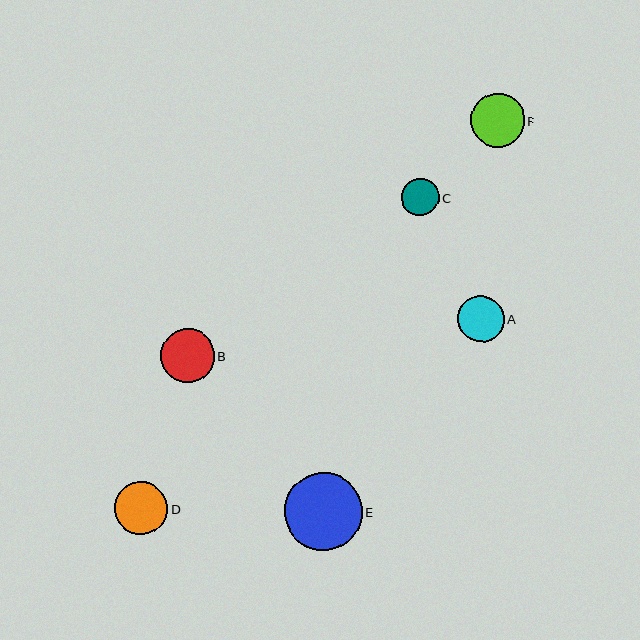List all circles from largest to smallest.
From largest to smallest: E, B, F, D, A, C.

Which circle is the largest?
Circle E is the largest with a size of approximately 78 pixels.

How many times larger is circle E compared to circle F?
Circle E is approximately 1.4 times the size of circle F.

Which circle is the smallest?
Circle C is the smallest with a size of approximately 38 pixels.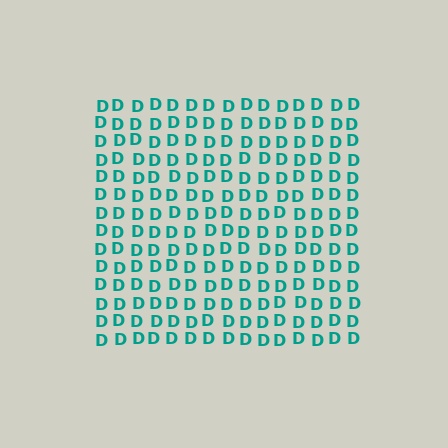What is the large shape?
The large shape is a square.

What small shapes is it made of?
It is made of small letter D's.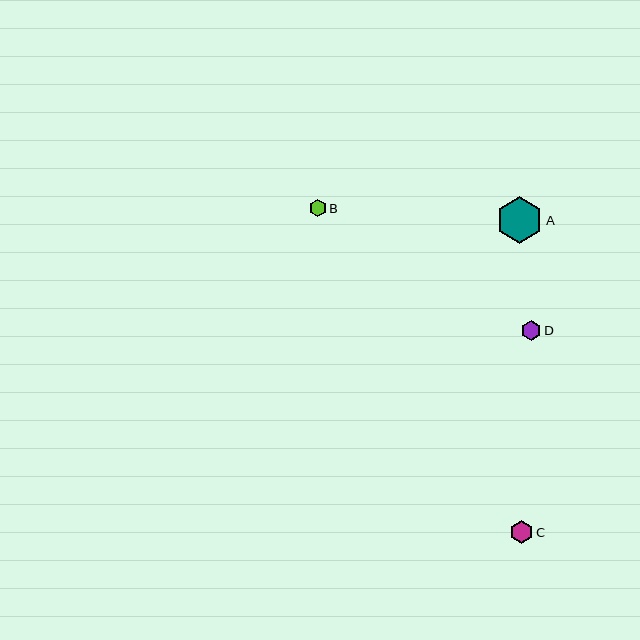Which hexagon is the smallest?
Hexagon B is the smallest with a size of approximately 17 pixels.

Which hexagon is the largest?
Hexagon A is the largest with a size of approximately 46 pixels.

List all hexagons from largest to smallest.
From largest to smallest: A, C, D, B.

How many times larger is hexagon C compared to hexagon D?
Hexagon C is approximately 1.1 times the size of hexagon D.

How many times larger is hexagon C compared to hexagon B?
Hexagon C is approximately 1.3 times the size of hexagon B.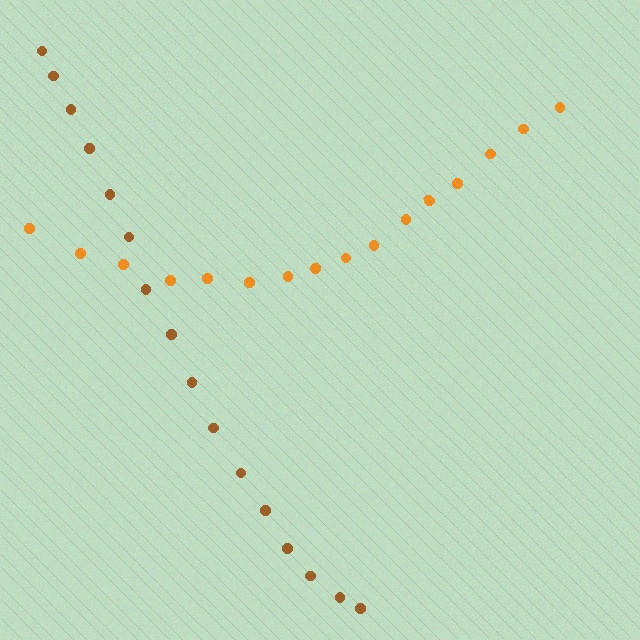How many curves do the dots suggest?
There are 2 distinct paths.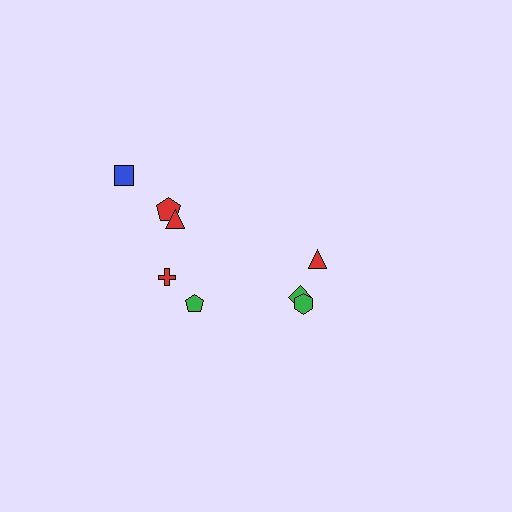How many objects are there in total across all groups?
There are 8 objects.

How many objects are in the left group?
There are 5 objects.